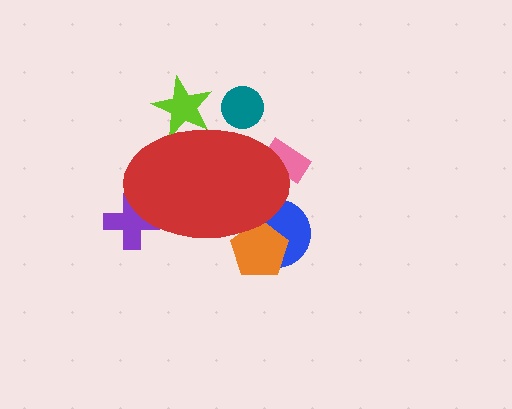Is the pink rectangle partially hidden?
Yes, the pink rectangle is partially hidden behind the red ellipse.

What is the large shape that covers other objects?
A red ellipse.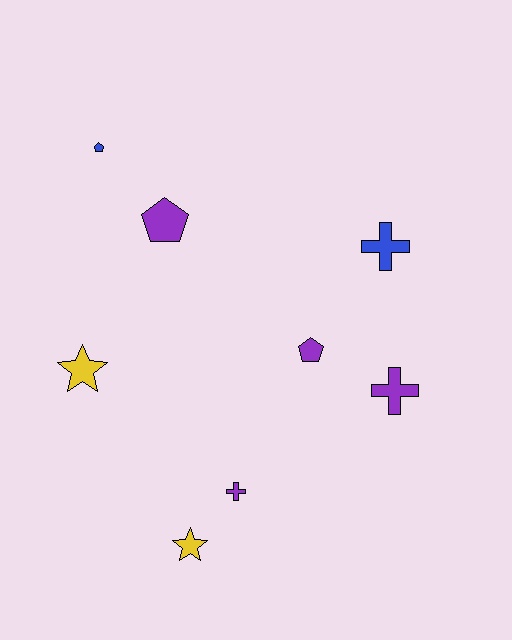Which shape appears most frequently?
Cross, with 3 objects.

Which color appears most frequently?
Purple, with 4 objects.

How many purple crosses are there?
There are 2 purple crosses.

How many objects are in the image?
There are 8 objects.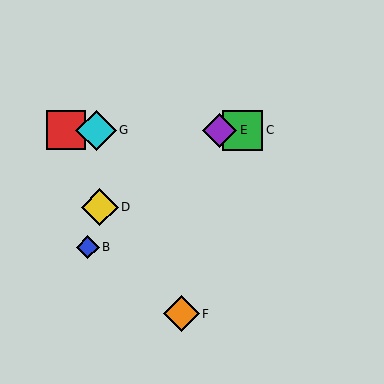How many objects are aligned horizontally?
4 objects (A, C, E, G) are aligned horizontally.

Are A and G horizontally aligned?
Yes, both are at y≈130.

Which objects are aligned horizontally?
Objects A, C, E, G are aligned horizontally.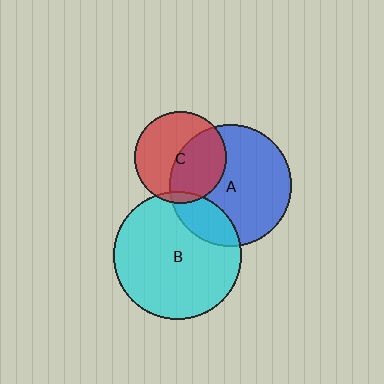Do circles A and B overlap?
Yes.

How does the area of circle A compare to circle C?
Approximately 1.7 times.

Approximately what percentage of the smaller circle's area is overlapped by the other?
Approximately 20%.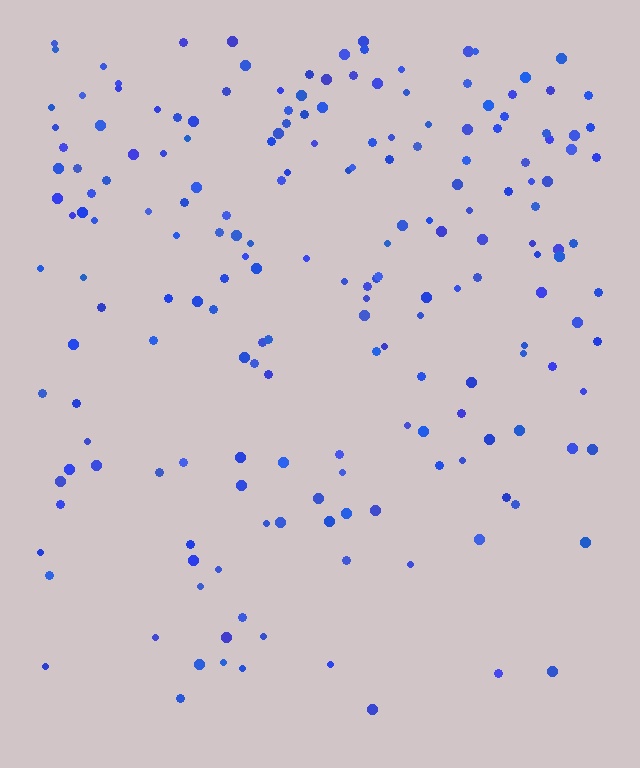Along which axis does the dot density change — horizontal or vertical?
Vertical.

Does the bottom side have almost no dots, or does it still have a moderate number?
Still a moderate number, just noticeably fewer than the top.